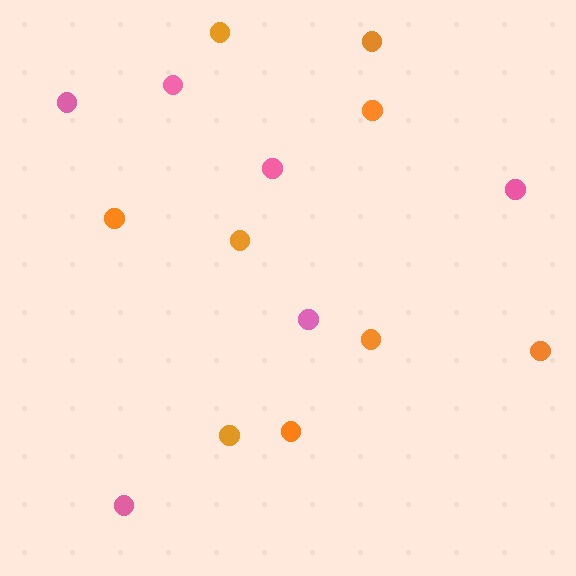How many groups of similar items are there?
There are 2 groups: one group of orange circles (9) and one group of pink circles (6).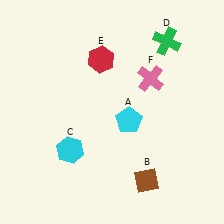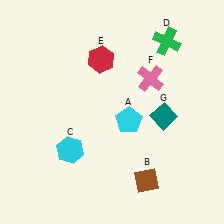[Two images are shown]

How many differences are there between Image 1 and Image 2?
There is 1 difference between the two images.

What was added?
A teal diamond (G) was added in Image 2.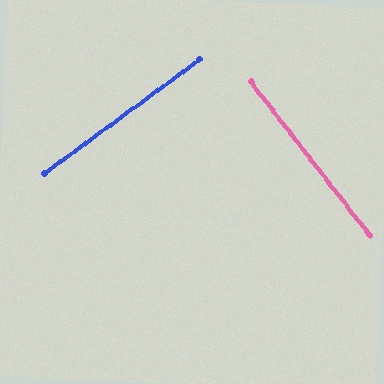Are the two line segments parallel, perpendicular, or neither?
Perpendicular — they meet at approximately 89°.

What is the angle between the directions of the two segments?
Approximately 89 degrees.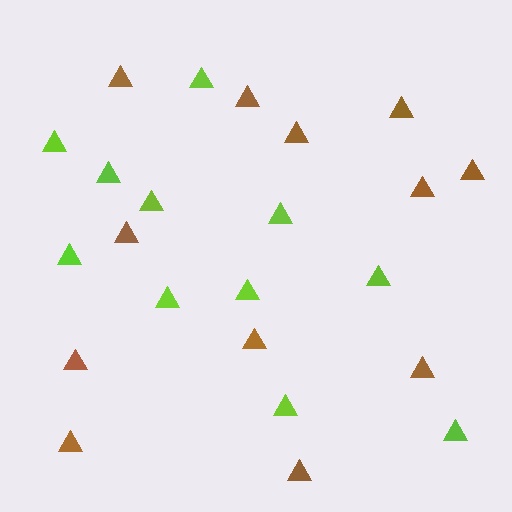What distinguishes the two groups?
There are 2 groups: one group of lime triangles (11) and one group of brown triangles (12).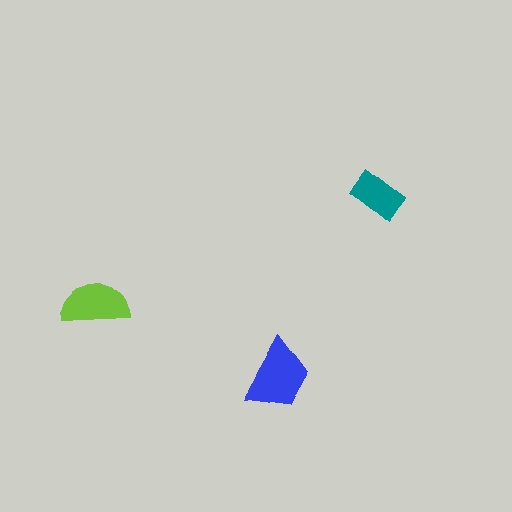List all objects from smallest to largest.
The teal rectangle, the lime semicircle, the blue trapezoid.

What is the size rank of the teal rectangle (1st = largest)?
3rd.